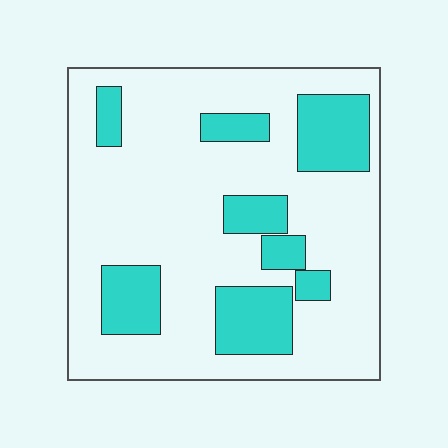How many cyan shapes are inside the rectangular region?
8.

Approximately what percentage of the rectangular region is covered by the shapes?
Approximately 25%.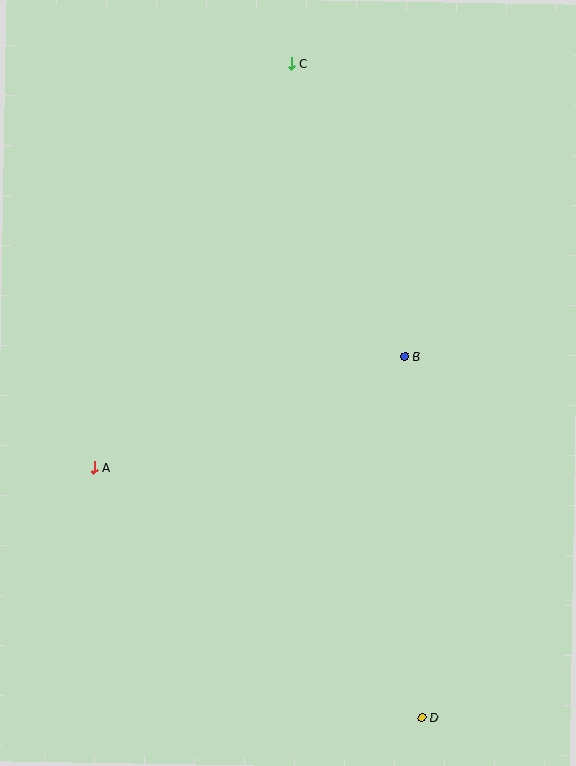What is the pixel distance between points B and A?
The distance between B and A is 330 pixels.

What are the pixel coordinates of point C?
Point C is at (291, 64).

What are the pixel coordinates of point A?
Point A is at (94, 467).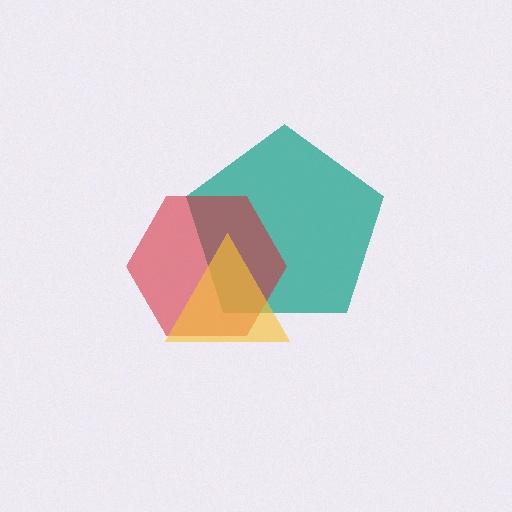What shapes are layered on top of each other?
The layered shapes are: a teal pentagon, a red hexagon, a yellow triangle.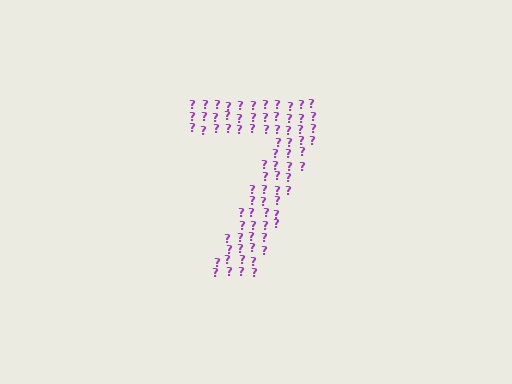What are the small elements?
The small elements are question marks.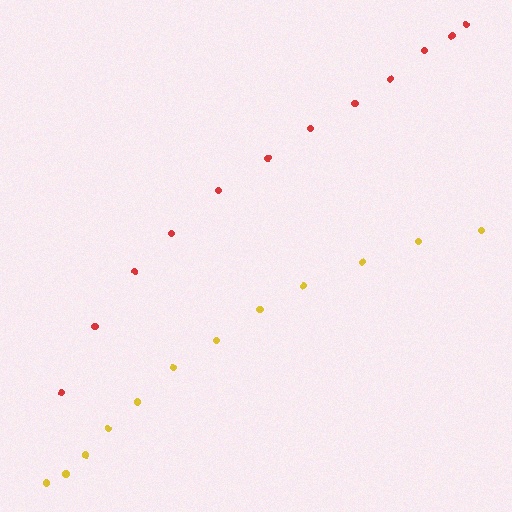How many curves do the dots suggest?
There are 2 distinct paths.